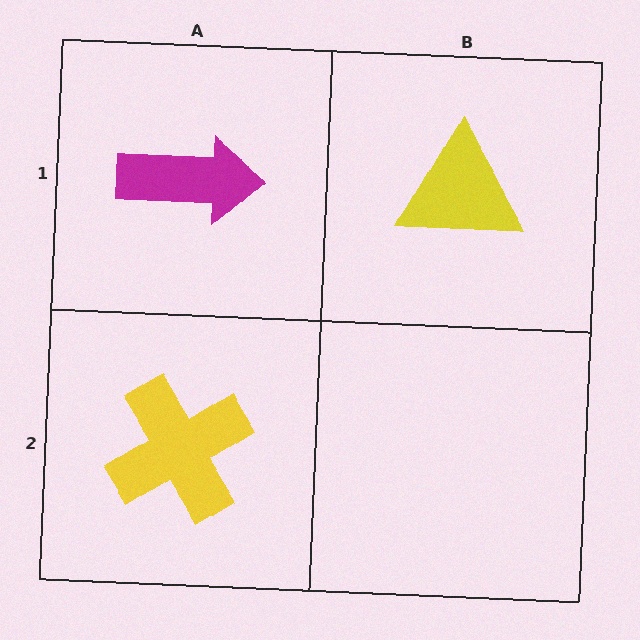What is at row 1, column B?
A yellow triangle.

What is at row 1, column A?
A magenta arrow.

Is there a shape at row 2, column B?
No, that cell is empty.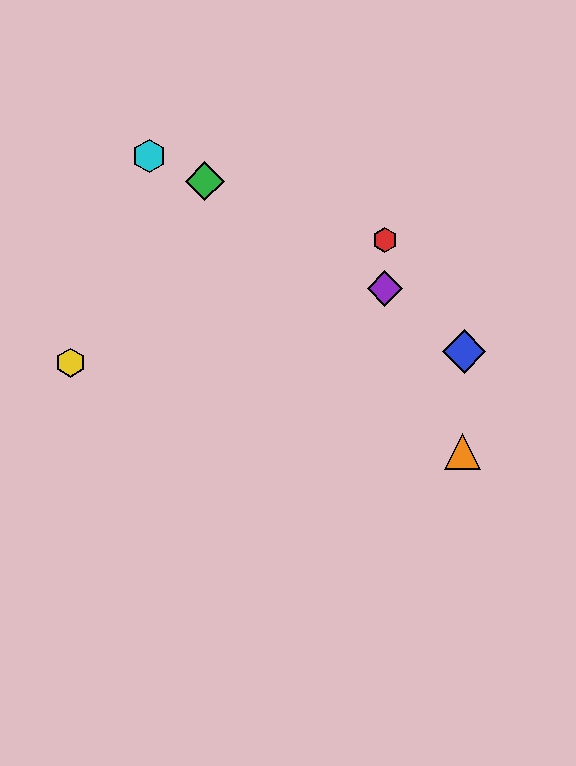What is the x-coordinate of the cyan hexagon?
The cyan hexagon is at x≈149.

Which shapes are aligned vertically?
The red hexagon, the purple diamond are aligned vertically.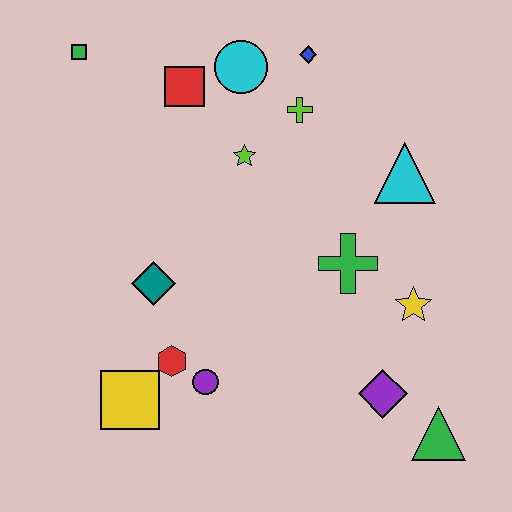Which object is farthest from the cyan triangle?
The yellow square is farthest from the cyan triangle.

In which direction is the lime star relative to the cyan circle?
The lime star is below the cyan circle.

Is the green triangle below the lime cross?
Yes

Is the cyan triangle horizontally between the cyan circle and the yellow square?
No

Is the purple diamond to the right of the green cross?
Yes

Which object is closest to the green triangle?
The purple diamond is closest to the green triangle.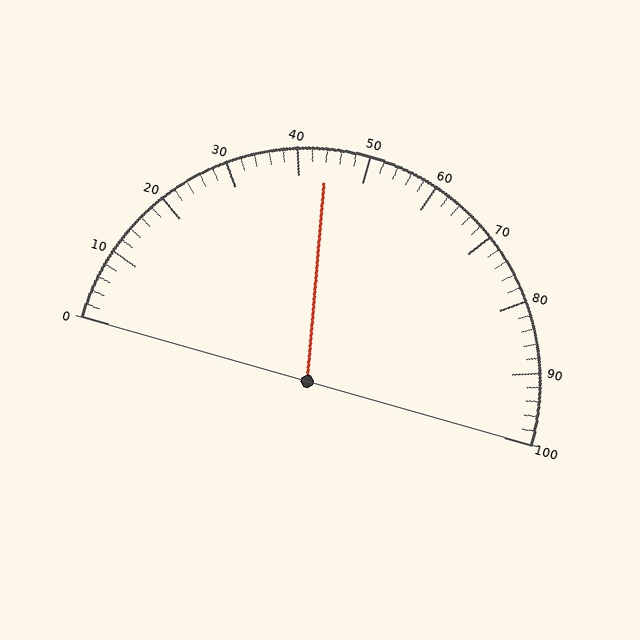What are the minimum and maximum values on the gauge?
The gauge ranges from 0 to 100.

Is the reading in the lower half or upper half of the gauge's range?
The reading is in the lower half of the range (0 to 100).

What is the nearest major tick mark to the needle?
The nearest major tick mark is 40.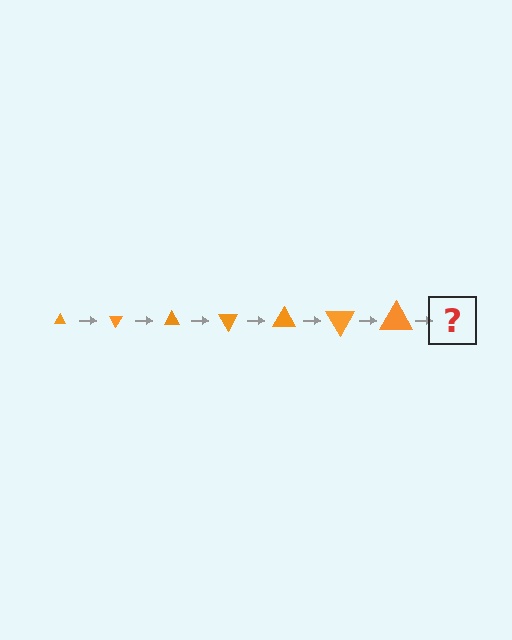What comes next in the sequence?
The next element should be a triangle, larger than the previous one and rotated 420 degrees from the start.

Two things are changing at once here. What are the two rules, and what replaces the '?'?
The two rules are that the triangle grows larger each step and it rotates 60 degrees each step. The '?' should be a triangle, larger than the previous one and rotated 420 degrees from the start.